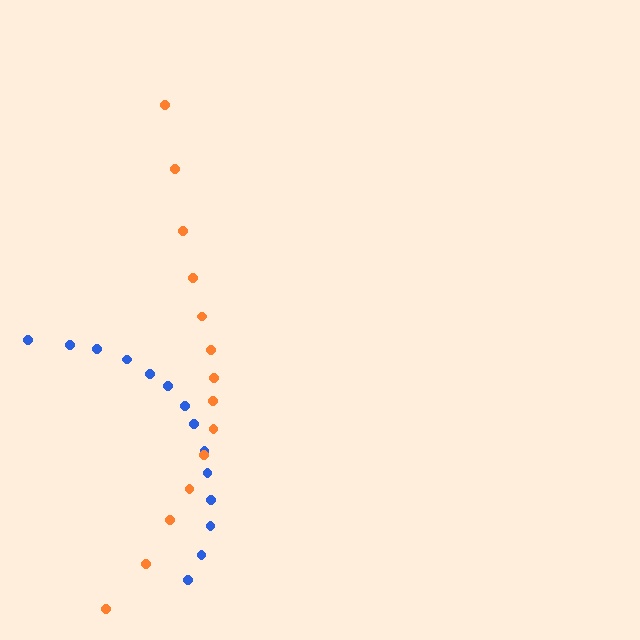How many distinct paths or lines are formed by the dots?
There are 2 distinct paths.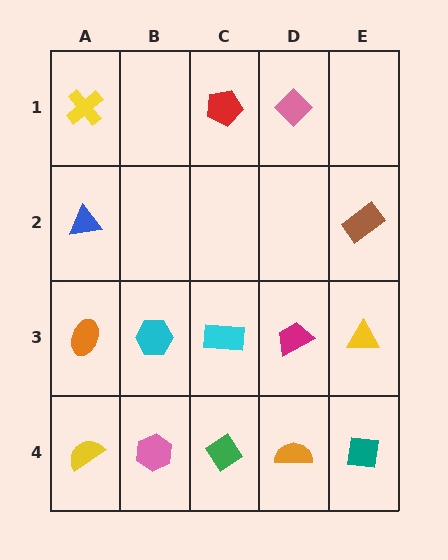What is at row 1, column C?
A red pentagon.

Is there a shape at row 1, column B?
No, that cell is empty.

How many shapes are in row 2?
2 shapes.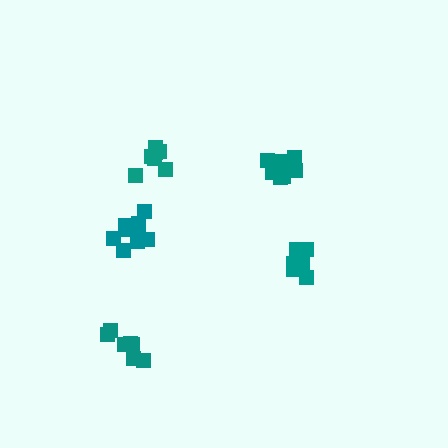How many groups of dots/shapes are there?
There are 5 groups.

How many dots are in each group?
Group 1: 11 dots, Group 2: 7 dots, Group 3: 7 dots, Group 4: 10 dots, Group 5: 7 dots (42 total).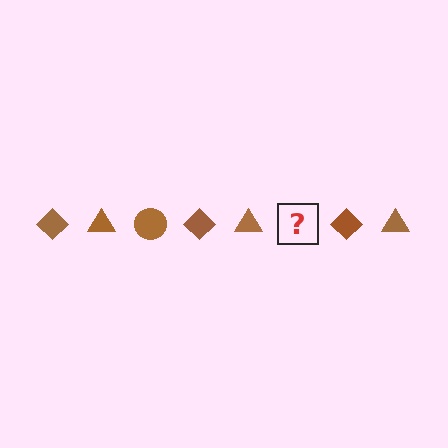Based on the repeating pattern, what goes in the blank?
The blank should be a brown circle.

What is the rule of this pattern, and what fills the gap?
The rule is that the pattern cycles through diamond, triangle, circle shapes in brown. The gap should be filled with a brown circle.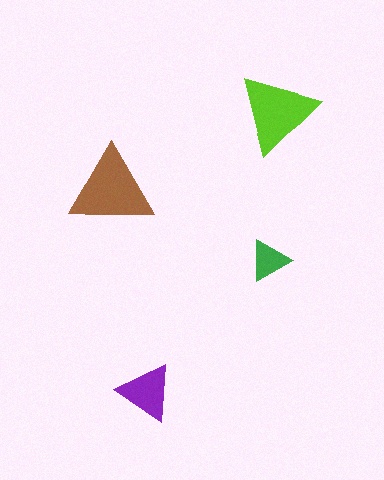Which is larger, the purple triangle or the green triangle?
The purple one.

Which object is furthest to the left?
The brown triangle is leftmost.